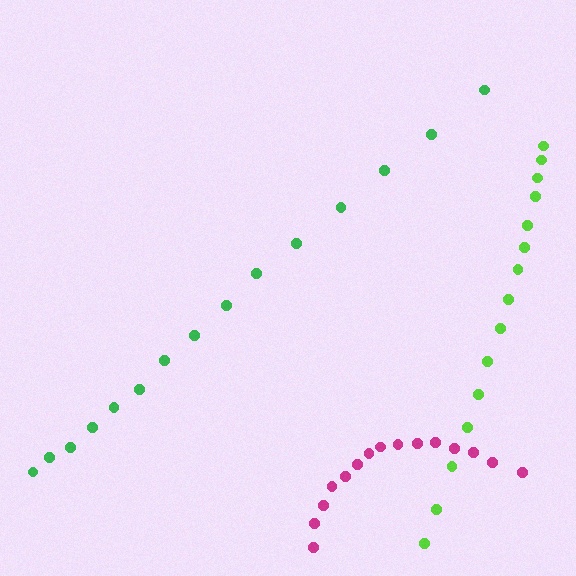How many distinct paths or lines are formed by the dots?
There are 3 distinct paths.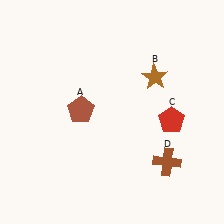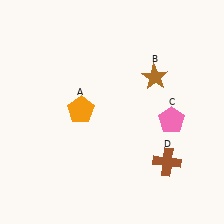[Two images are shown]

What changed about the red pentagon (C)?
In Image 1, C is red. In Image 2, it changed to pink.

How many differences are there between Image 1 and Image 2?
There are 2 differences between the two images.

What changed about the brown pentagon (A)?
In Image 1, A is brown. In Image 2, it changed to orange.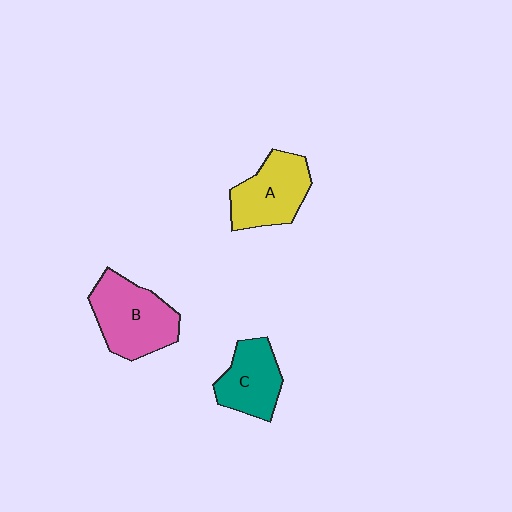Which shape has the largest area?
Shape B (pink).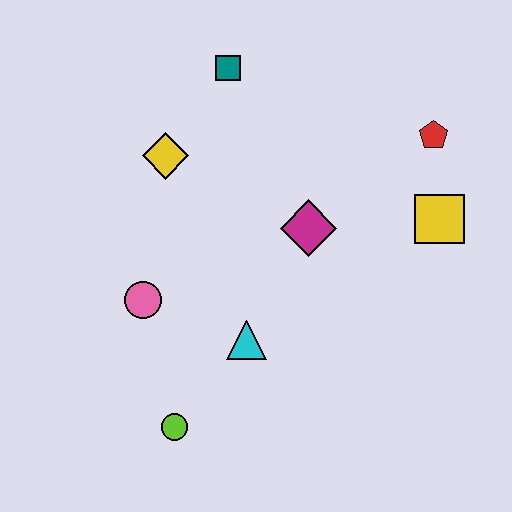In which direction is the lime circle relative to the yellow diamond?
The lime circle is below the yellow diamond.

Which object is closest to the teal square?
The yellow diamond is closest to the teal square.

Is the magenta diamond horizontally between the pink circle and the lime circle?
No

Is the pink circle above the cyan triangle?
Yes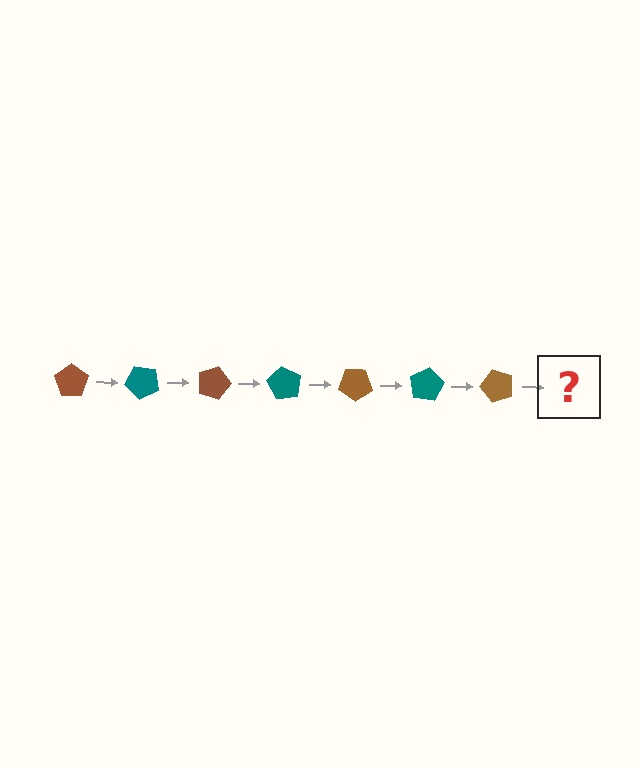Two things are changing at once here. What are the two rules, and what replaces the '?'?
The two rules are that it rotates 45 degrees each step and the color cycles through brown and teal. The '?' should be a teal pentagon, rotated 315 degrees from the start.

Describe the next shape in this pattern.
It should be a teal pentagon, rotated 315 degrees from the start.